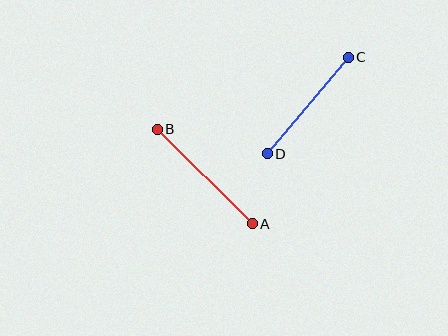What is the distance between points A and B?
The distance is approximately 134 pixels.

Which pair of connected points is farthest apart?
Points A and B are farthest apart.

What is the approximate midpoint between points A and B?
The midpoint is at approximately (205, 176) pixels.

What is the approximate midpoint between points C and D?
The midpoint is at approximately (308, 106) pixels.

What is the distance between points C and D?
The distance is approximately 126 pixels.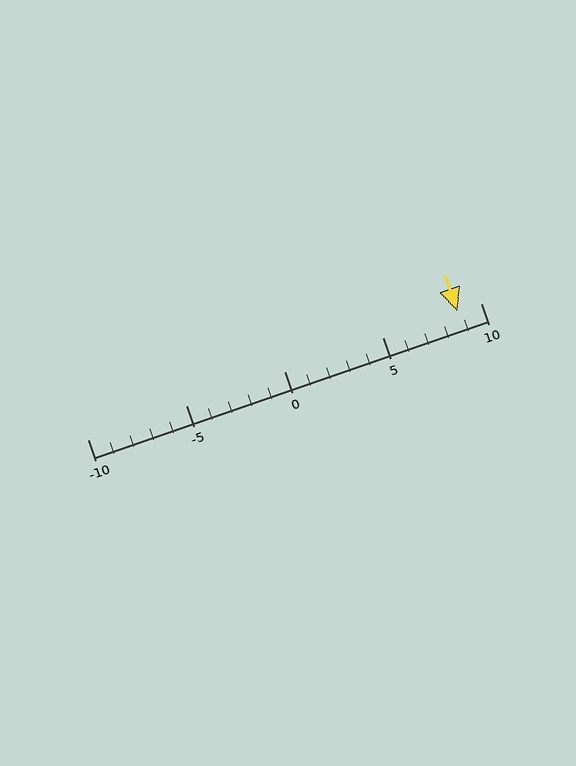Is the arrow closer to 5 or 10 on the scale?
The arrow is closer to 10.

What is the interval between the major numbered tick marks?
The major tick marks are spaced 5 units apart.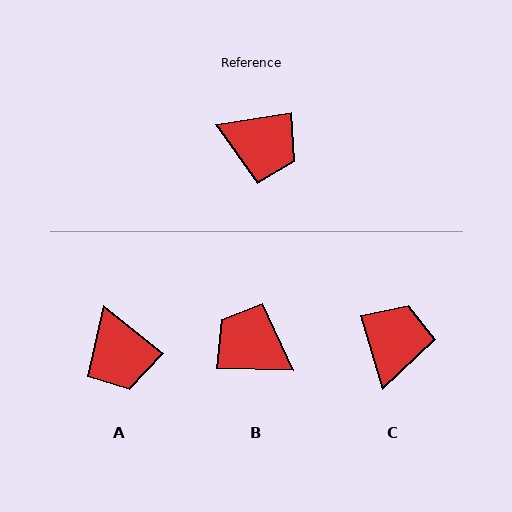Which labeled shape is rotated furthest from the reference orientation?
B, about 170 degrees away.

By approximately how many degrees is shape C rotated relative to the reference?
Approximately 98 degrees counter-clockwise.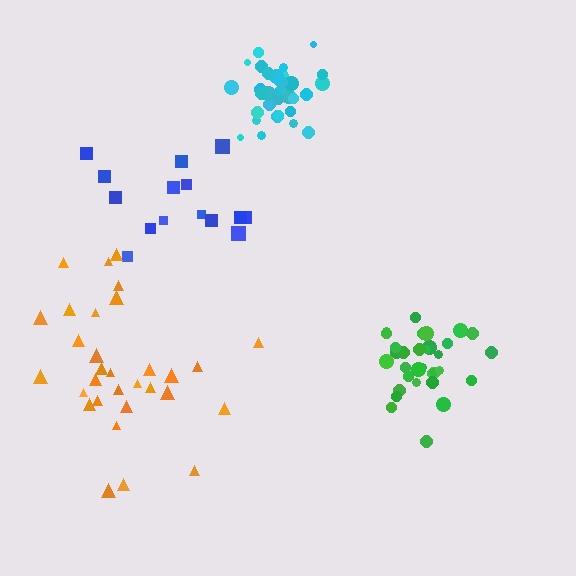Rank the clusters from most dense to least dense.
cyan, green, orange, blue.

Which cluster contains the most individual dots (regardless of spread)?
Green (32).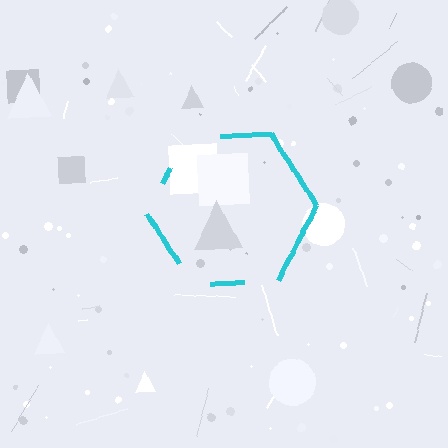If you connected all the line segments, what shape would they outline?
They would outline a hexagon.